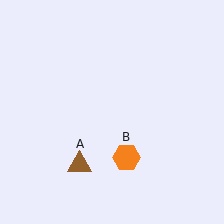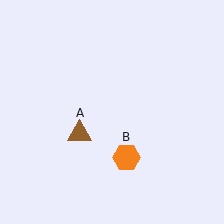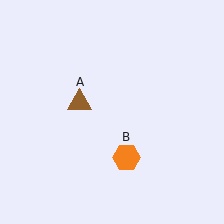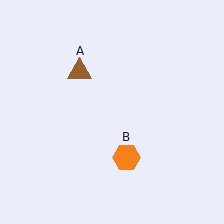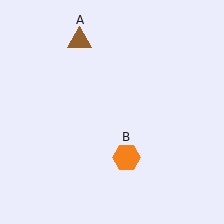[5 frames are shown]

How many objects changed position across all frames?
1 object changed position: brown triangle (object A).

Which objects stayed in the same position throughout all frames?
Orange hexagon (object B) remained stationary.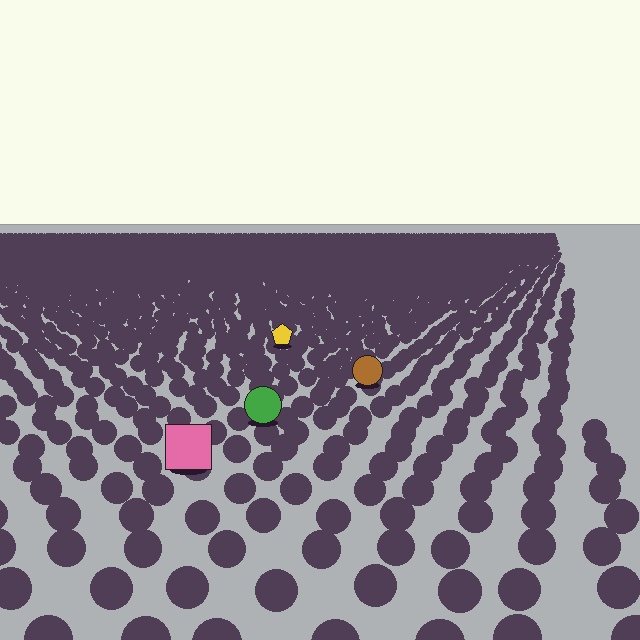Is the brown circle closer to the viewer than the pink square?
No. The pink square is closer — you can tell from the texture gradient: the ground texture is coarser near it.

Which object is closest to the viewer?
The pink square is closest. The texture marks near it are larger and more spread out.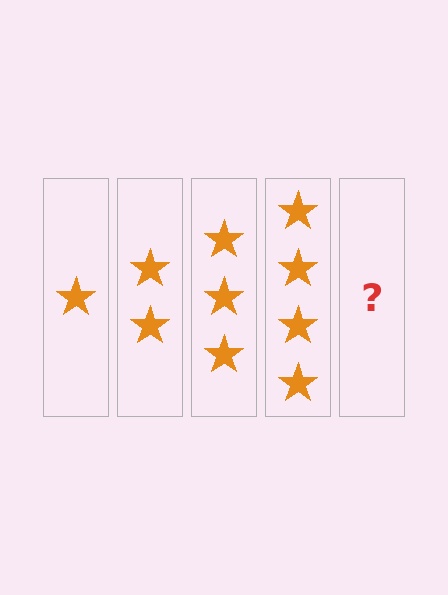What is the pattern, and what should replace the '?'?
The pattern is that each step adds one more star. The '?' should be 5 stars.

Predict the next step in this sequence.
The next step is 5 stars.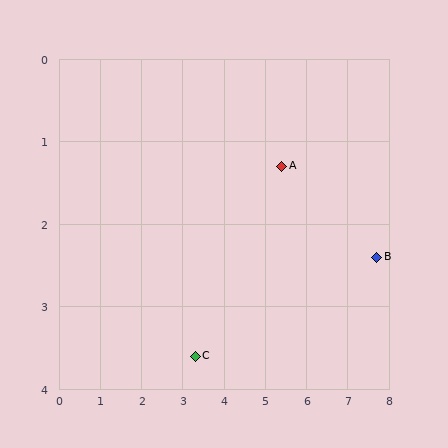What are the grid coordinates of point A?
Point A is at approximately (5.4, 1.3).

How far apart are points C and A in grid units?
Points C and A are about 3.1 grid units apart.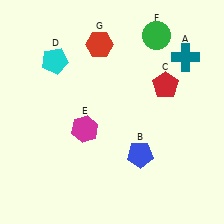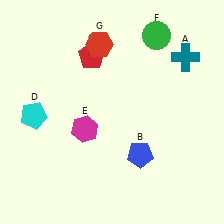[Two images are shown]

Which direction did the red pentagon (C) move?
The red pentagon (C) moved left.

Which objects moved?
The objects that moved are: the red pentagon (C), the cyan pentagon (D).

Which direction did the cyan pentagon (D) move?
The cyan pentagon (D) moved down.